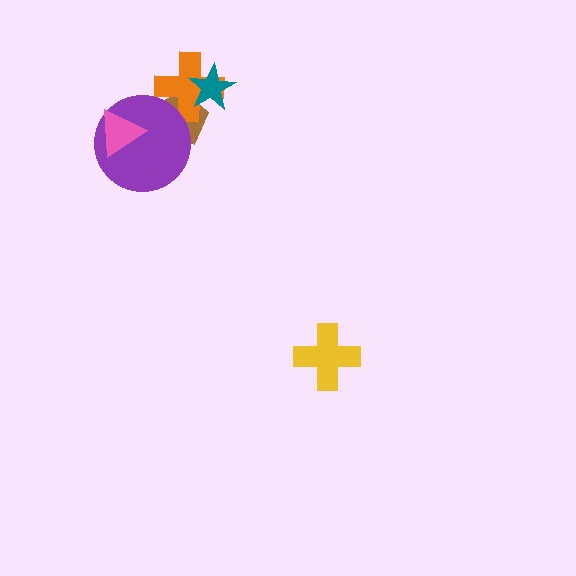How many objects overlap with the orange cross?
3 objects overlap with the orange cross.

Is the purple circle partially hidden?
Yes, it is partially covered by another shape.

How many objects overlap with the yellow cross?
0 objects overlap with the yellow cross.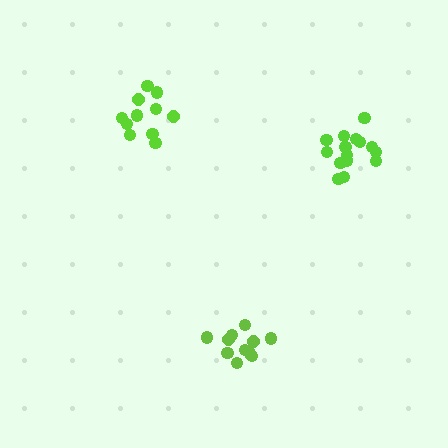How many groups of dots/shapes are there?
There are 3 groups.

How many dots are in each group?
Group 1: 15 dots, Group 2: 12 dots, Group 3: 11 dots (38 total).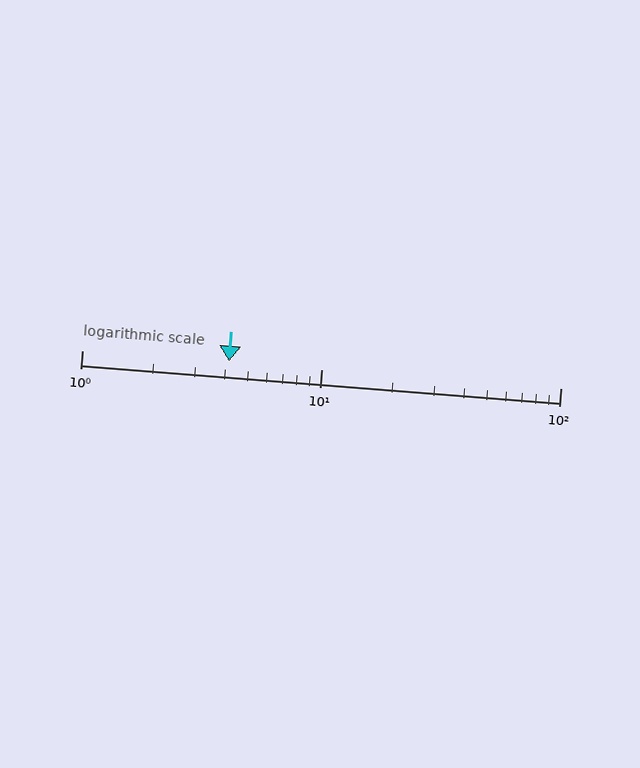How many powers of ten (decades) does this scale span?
The scale spans 2 decades, from 1 to 100.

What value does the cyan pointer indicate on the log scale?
The pointer indicates approximately 4.1.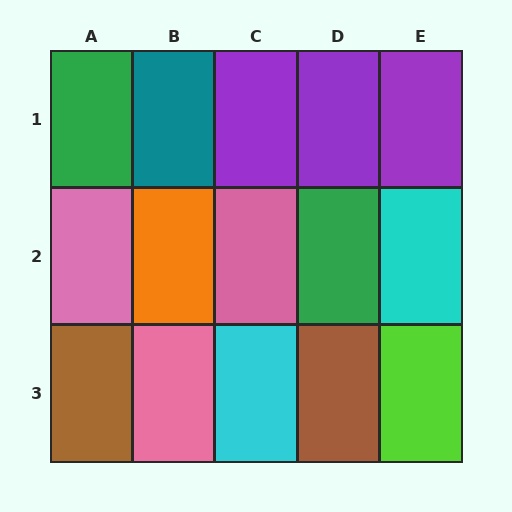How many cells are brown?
2 cells are brown.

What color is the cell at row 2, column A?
Pink.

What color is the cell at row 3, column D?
Brown.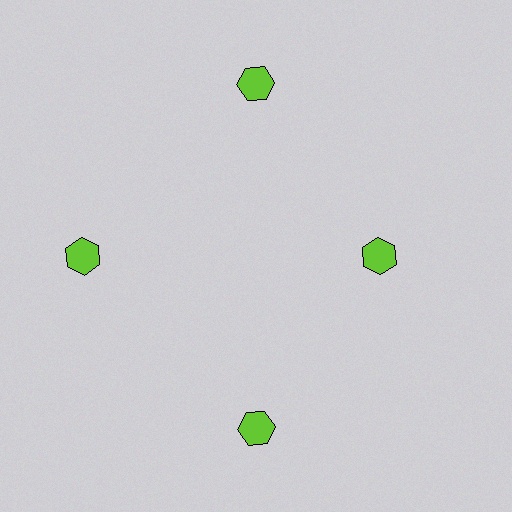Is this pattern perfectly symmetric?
No. The 4 lime hexagons are arranged in a ring, but one element near the 3 o'clock position is pulled inward toward the center, breaking the 4-fold rotational symmetry.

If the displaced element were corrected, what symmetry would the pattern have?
It would have 4-fold rotational symmetry — the pattern would map onto itself every 90 degrees.